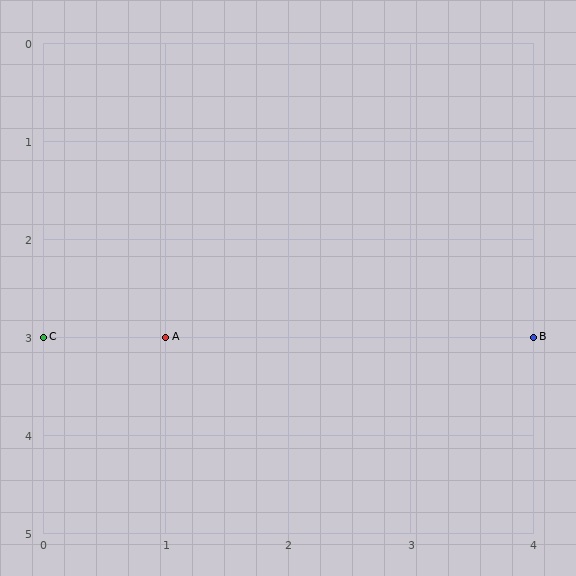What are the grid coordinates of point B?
Point B is at grid coordinates (4, 3).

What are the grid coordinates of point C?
Point C is at grid coordinates (0, 3).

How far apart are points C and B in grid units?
Points C and B are 4 columns apart.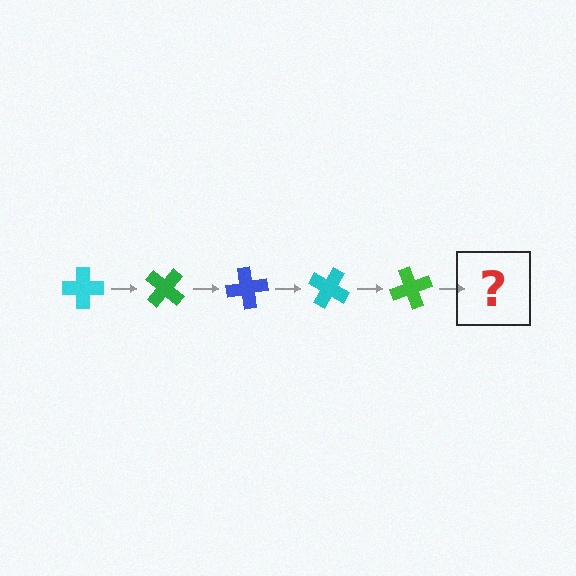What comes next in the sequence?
The next element should be a blue cross, rotated 200 degrees from the start.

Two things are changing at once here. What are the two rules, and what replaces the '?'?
The two rules are that it rotates 40 degrees each step and the color cycles through cyan, green, and blue. The '?' should be a blue cross, rotated 200 degrees from the start.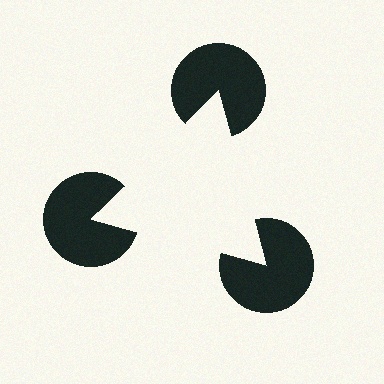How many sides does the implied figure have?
3 sides.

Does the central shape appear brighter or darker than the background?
It typically appears slightly brighter than the background, even though no actual brightness change is drawn.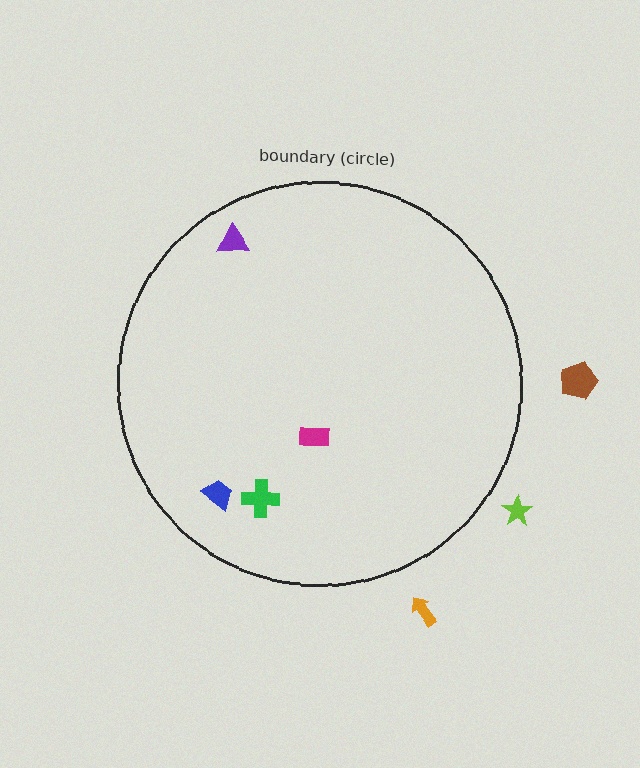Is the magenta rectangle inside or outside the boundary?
Inside.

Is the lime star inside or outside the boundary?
Outside.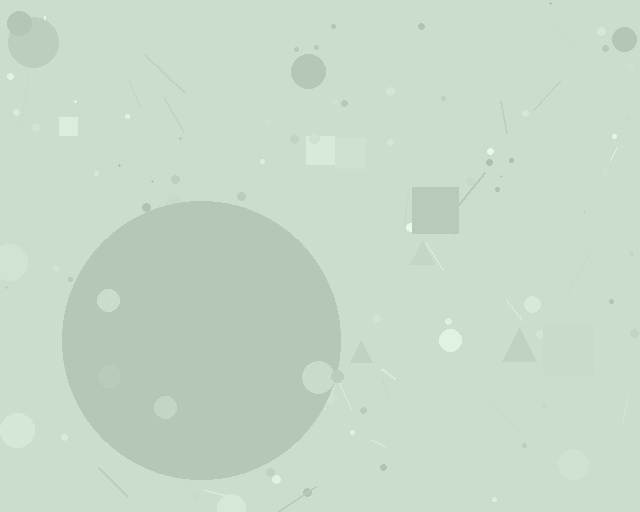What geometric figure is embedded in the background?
A circle is embedded in the background.